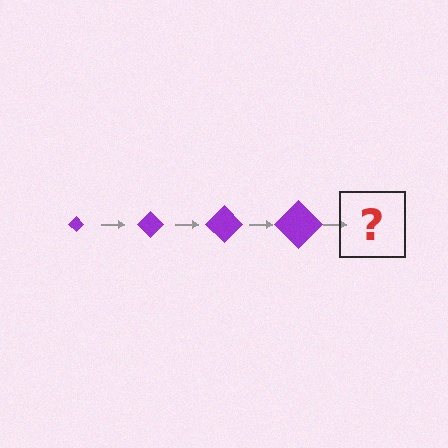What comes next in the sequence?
The next element should be a purple diamond, larger than the previous one.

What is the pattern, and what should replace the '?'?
The pattern is that the diamond gets progressively larger each step. The '?' should be a purple diamond, larger than the previous one.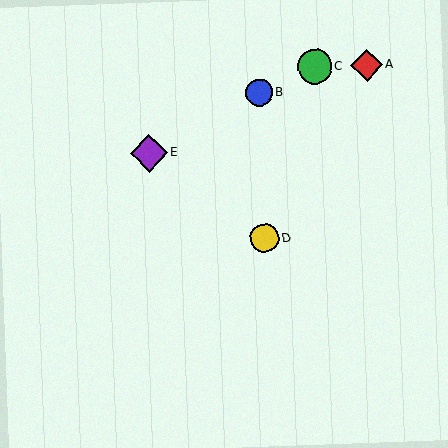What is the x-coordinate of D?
Object D is at x≈264.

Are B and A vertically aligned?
No, B is at x≈259 and A is at x≈366.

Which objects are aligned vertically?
Objects B, D are aligned vertically.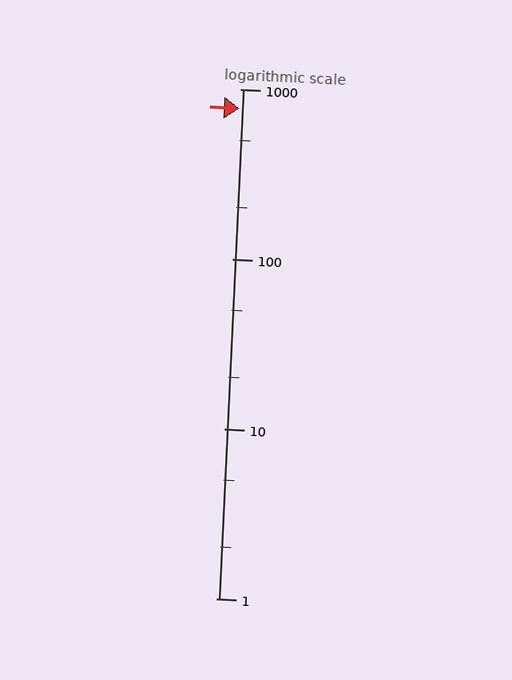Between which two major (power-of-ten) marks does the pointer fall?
The pointer is between 100 and 1000.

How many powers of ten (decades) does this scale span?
The scale spans 3 decades, from 1 to 1000.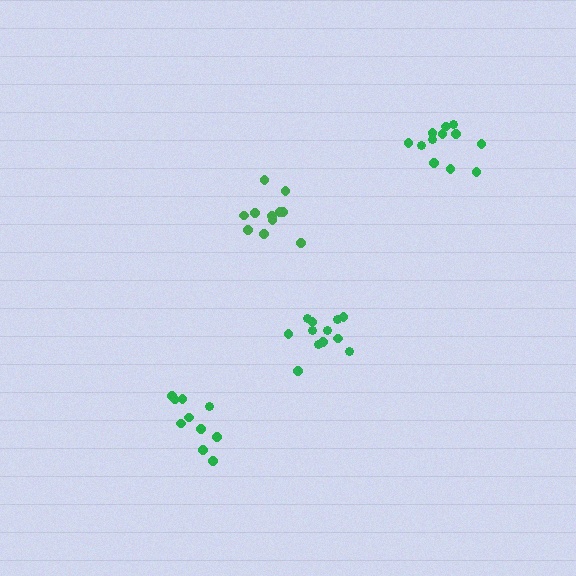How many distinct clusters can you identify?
There are 4 distinct clusters.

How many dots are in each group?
Group 1: 12 dots, Group 2: 12 dots, Group 3: 11 dots, Group 4: 10 dots (45 total).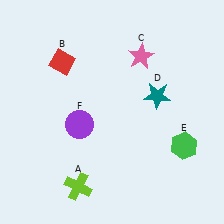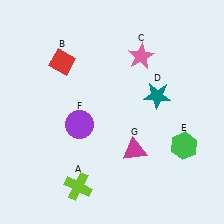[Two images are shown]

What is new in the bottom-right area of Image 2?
A magenta triangle (G) was added in the bottom-right area of Image 2.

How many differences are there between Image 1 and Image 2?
There is 1 difference between the two images.